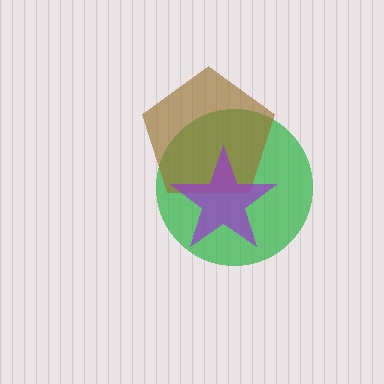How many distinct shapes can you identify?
There are 3 distinct shapes: a green circle, a brown pentagon, a purple star.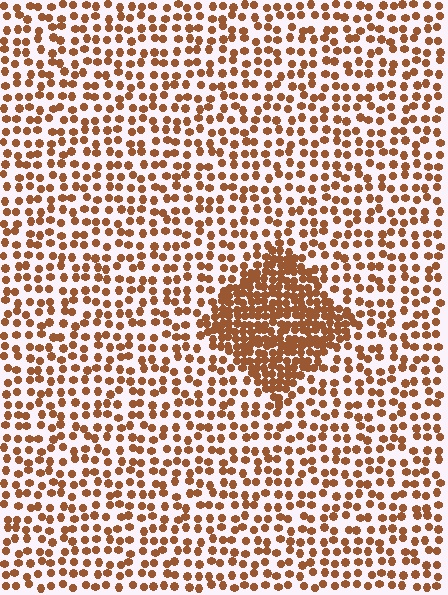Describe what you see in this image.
The image contains small brown elements arranged at two different densities. A diamond-shaped region is visible where the elements are more densely packed than the surrounding area.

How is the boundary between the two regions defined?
The boundary is defined by a change in element density (approximately 2.4x ratio). All elements are the same color, size, and shape.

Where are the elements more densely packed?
The elements are more densely packed inside the diamond boundary.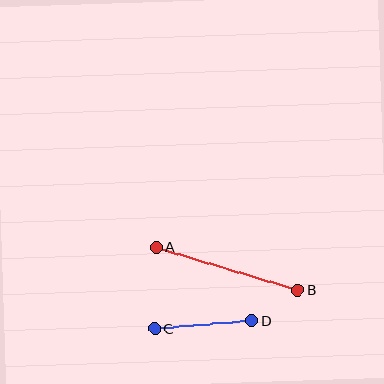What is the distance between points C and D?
The distance is approximately 98 pixels.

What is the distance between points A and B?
The distance is approximately 148 pixels.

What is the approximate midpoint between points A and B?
The midpoint is at approximately (227, 269) pixels.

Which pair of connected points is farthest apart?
Points A and B are farthest apart.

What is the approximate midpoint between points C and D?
The midpoint is at approximately (203, 325) pixels.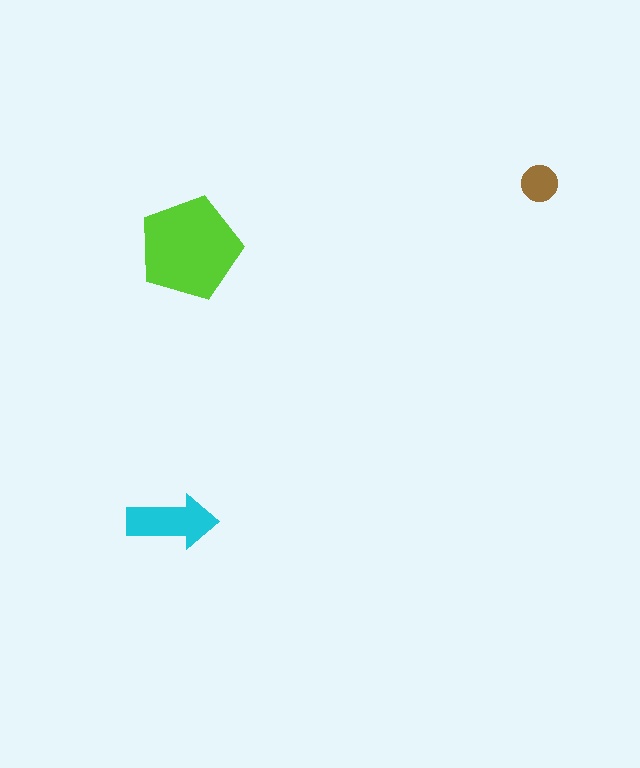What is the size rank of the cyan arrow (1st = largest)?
2nd.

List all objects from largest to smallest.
The lime pentagon, the cyan arrow, the brown circle.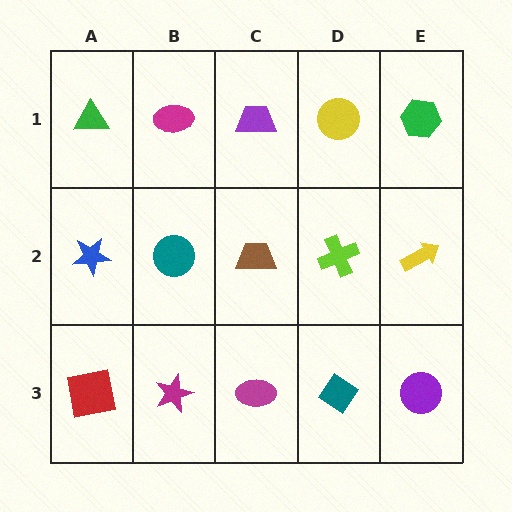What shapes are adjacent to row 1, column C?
A brown trapezoid (row 2, column C), a magenta ellipse (row 1, column B), a yellow circle (row 1, column D).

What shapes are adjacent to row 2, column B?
A magenta ellipse (row 1, column B), a magenta star (row 3, column B), a blue star (row 2, column A), a brown trapezoid (row 2, column C).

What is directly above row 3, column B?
A teal circle.